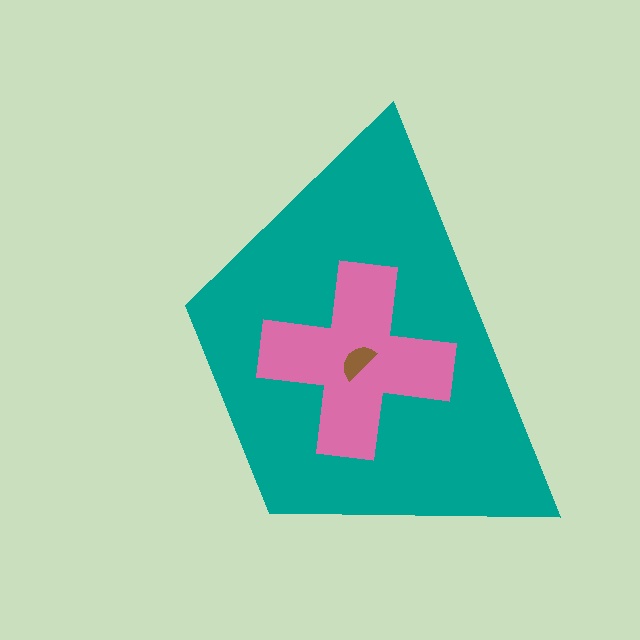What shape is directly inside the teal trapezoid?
The pink cross.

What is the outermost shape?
The teal trapezoid.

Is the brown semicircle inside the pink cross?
Yes.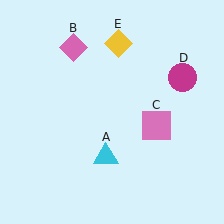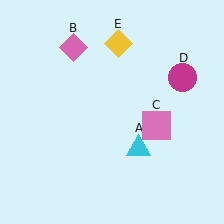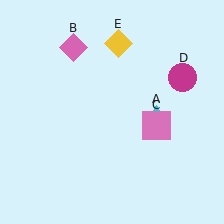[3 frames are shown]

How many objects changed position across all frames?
1 object changed position: cyan triangle (object A).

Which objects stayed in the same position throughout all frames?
Pink diamond (object B) and pink square (object C) and magenta circle (object D) and yellow diamond (object E) remained stationary.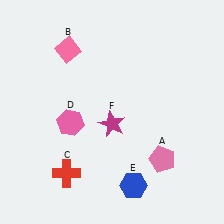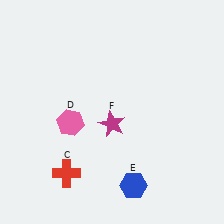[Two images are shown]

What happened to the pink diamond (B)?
The pink diamond (B) was removed in Image 2. It was in the top-left area of Image 1.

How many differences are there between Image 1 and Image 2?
There are 2 differences between the two images.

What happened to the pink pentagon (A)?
The pink pentagon (A) was removed in Image 2. It was in the bottom-right area of Image 1.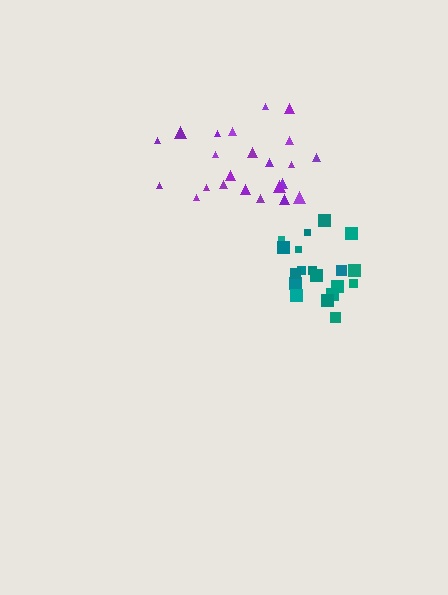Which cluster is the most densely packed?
Teal.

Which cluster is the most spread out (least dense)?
Purple.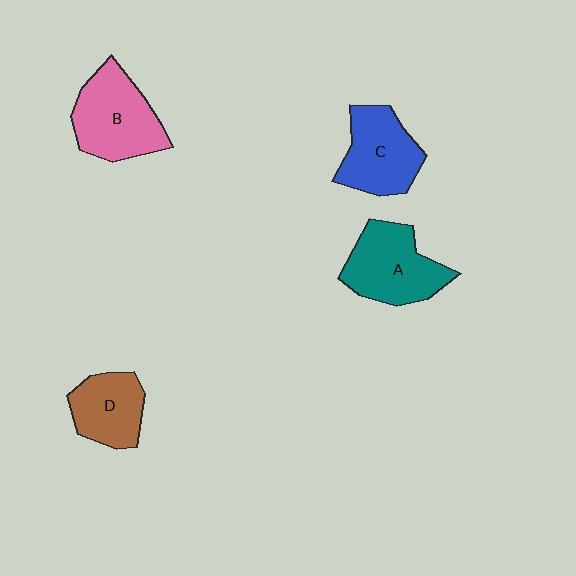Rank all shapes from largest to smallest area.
From largest to smallest: B (pink), A (teal), C (blue), D (brown).